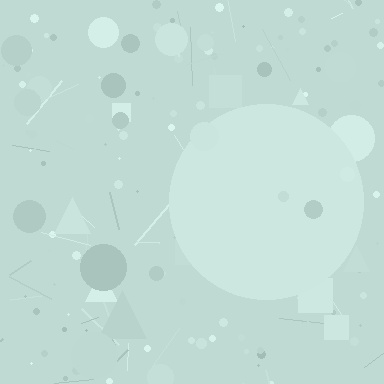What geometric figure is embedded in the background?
A circle is embedded in the background.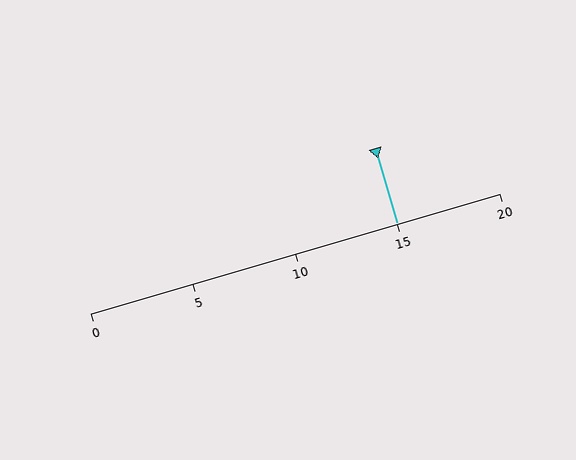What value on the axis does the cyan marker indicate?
The marker indicates approximately 15.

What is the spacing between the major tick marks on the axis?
The major ticks are spaced 5 apart.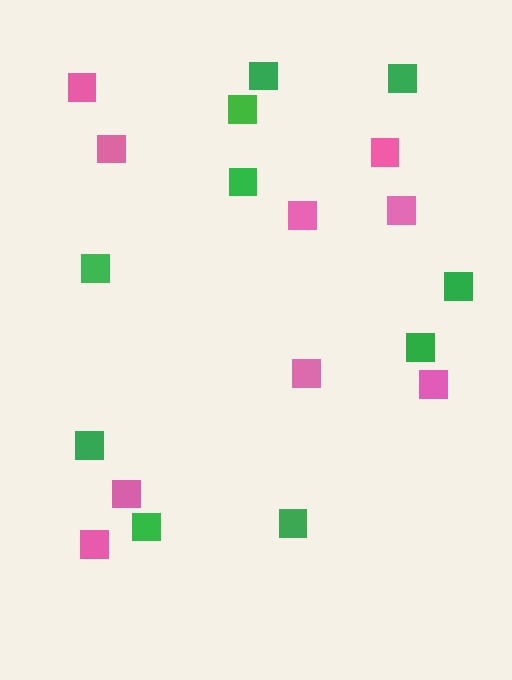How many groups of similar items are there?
There are 2 groups: one group of green squares (10) and one group of pink squares (9).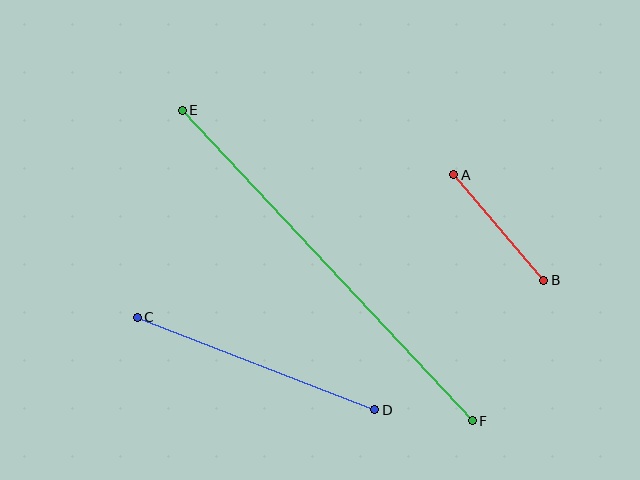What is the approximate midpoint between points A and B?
The midpoint is at approximately (499, 228) pixels.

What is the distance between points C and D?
The distance is approximately 255 pixels.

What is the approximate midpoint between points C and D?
The midpoint is at approximately (256, 364) pixels.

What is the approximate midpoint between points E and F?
The midpoint is at approximately (327, 266) pixels.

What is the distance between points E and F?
The distance is approximately 425 pixels.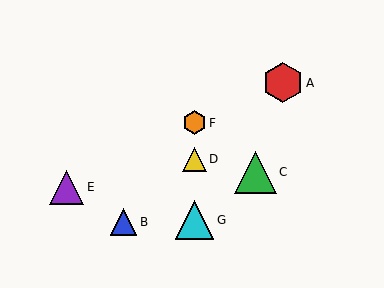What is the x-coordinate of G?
Object G is at x≈195.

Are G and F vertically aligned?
Yes, both are at x≈195.